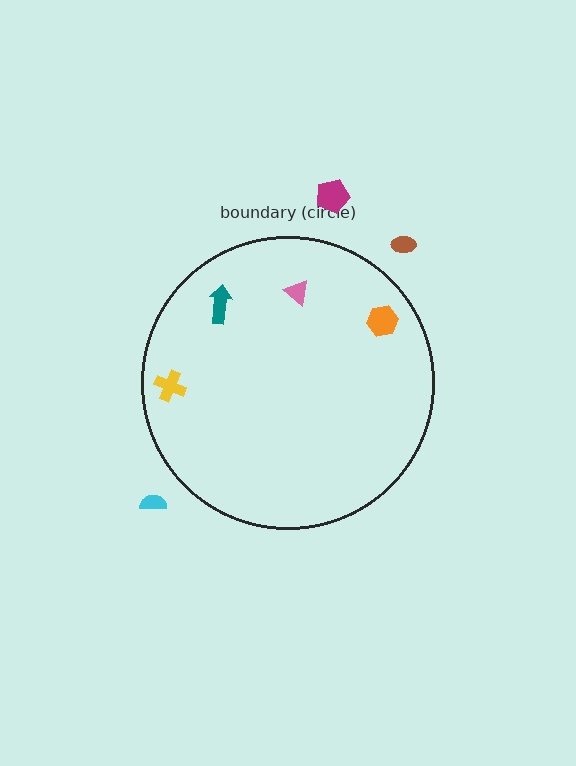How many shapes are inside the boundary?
4 inside, 3 outside.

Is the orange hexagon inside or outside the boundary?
Inside.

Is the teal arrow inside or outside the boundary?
Inside.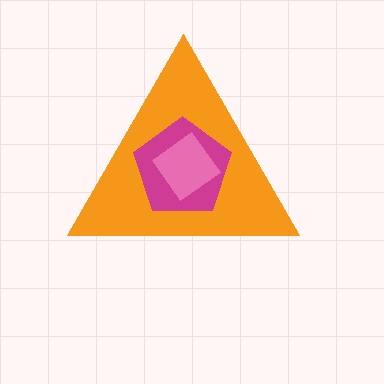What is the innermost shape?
The pink diamond.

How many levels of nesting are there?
3.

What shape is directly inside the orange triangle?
The magenta pentagon.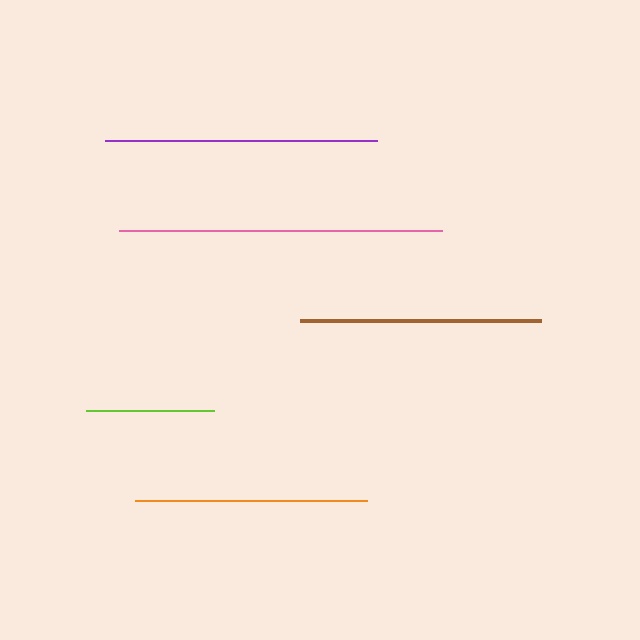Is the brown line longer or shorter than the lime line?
The brown line is longer than the lime line.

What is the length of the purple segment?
The purple segment is approximately 272 pixels long.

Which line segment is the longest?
The pink line is the longest at approximately 323 pixels.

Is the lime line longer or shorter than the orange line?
The orange line is longer than the lime line.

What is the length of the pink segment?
The pink segment is approximately 323 pixels long.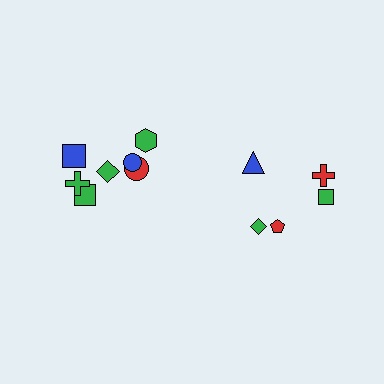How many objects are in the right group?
There are 5 objects.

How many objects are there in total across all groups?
There are 12 objects.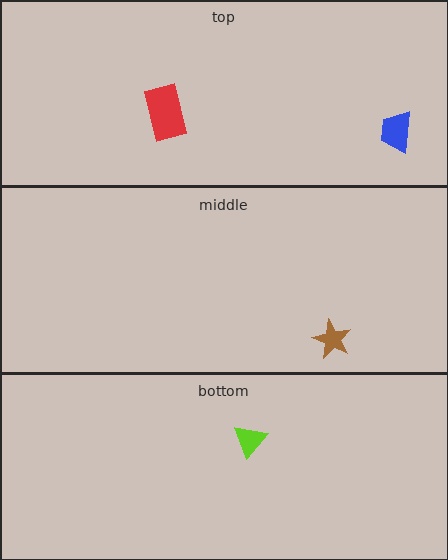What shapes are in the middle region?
The brown star.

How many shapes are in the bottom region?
1.